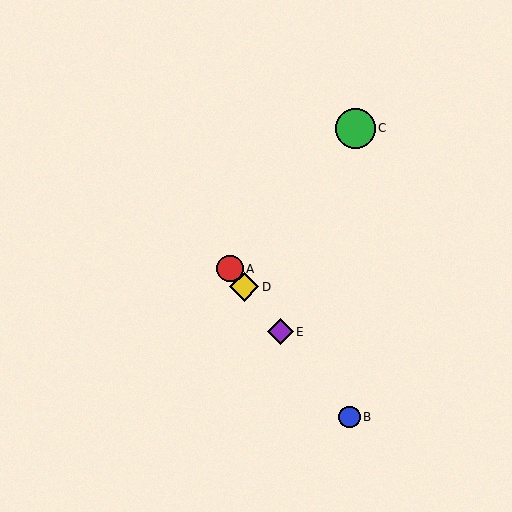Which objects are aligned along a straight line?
Objects A, B, D, E are aligned along a straight line.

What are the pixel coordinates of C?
Object C is at (355, 128).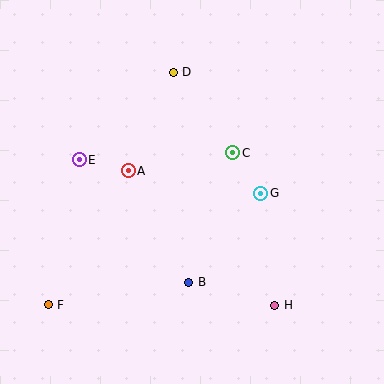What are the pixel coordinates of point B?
Point B is at (189, 282).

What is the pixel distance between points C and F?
The distance between C and F is 239 pixels.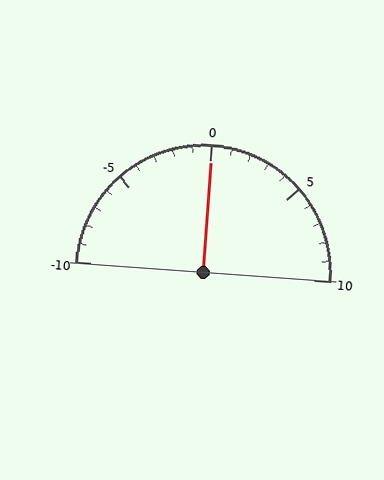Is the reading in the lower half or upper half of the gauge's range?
The reading is in the upper half of the range (-10 to 10).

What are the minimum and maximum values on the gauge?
The gauge ranges from -10 to 10.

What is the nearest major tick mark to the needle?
The nearest major tick mark is 0.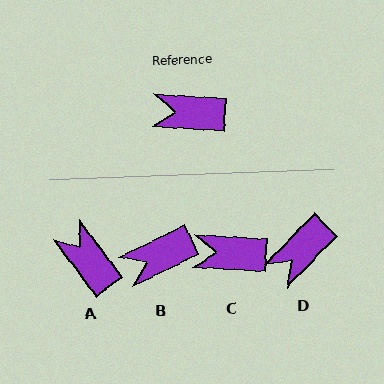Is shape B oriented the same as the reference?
No, it is off by about 29 degrees.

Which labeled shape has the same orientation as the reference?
C.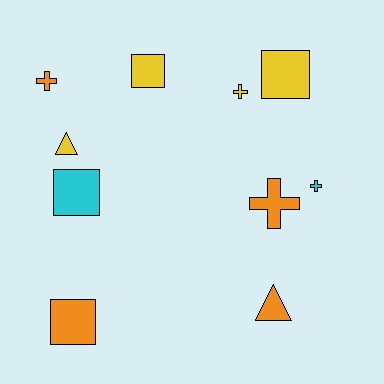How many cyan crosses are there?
There is 1 cyan cross.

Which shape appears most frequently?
Square, with 4 objects.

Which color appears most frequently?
Orange, with 4 objects.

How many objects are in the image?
There are 10 objects.